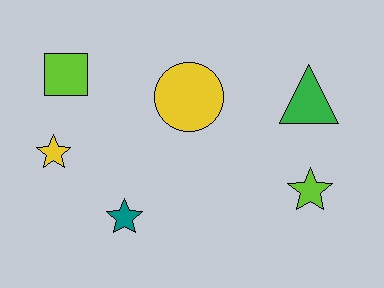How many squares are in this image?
There is 1 square.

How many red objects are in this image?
There are no red objects.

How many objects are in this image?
There are 6 objects.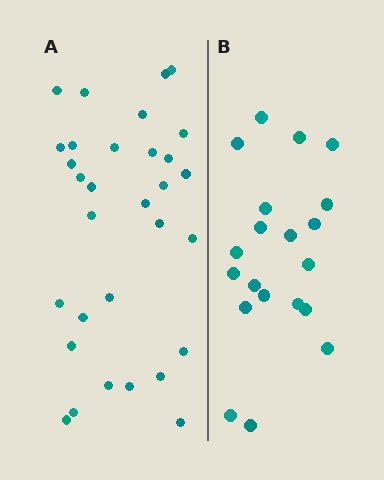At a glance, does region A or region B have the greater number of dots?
Region A (the left region) has more dots.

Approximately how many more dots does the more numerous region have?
Region A has roughly 12 or so more dots than region B.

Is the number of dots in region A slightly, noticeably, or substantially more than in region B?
Region A has substantially more. The ratio is roughly 1.6 to 1.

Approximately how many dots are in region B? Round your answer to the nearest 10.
About 20 dots.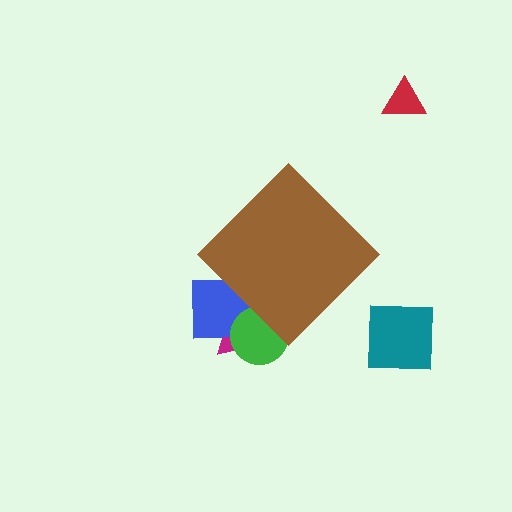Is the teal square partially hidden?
No, the teal square is fully visible.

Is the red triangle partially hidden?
No, the red triangle is fully visible.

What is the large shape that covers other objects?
A brown diamond.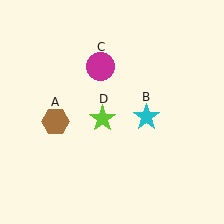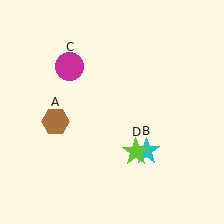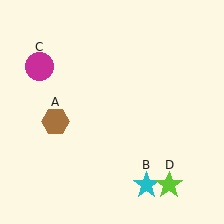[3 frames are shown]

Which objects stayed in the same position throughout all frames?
Brown hexagon (object A) remained stationary.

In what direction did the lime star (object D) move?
The lime star (object D) moved down and to the right.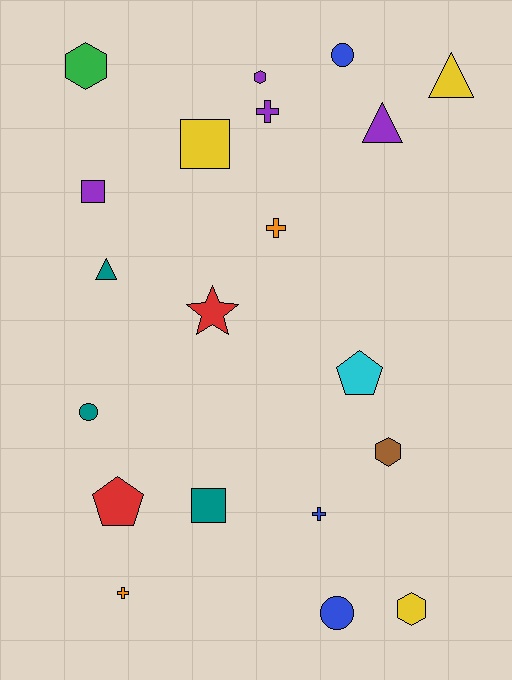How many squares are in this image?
There are 3 squares.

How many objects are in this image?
There are 20 objects.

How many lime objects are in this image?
There are no lime objects.